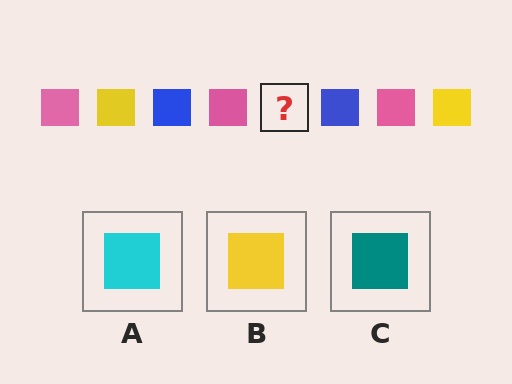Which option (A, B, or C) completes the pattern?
B.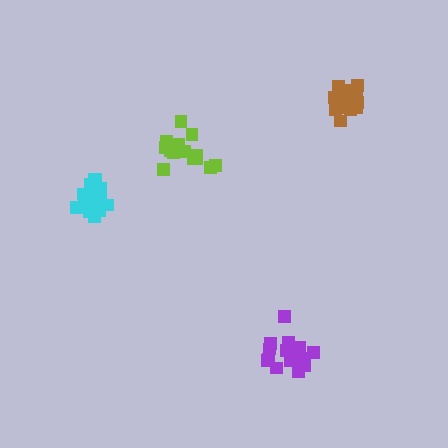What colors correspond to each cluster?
The clusters are colored: brown, lime, cyan, purple.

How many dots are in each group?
Group 1: 20 dots, Group 2: 14 dots, Group 3: 16 dots, Group 4: 17 dots (67 total).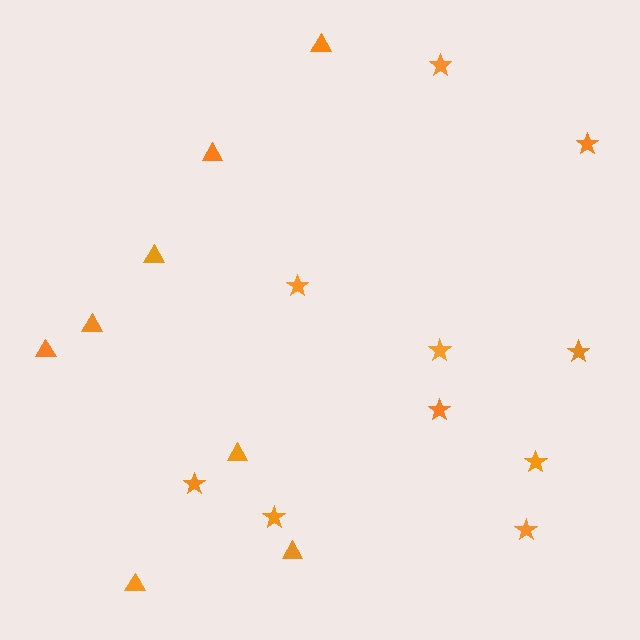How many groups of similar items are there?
There are 2 groups: one group of triangles (8) and one group of stars (10).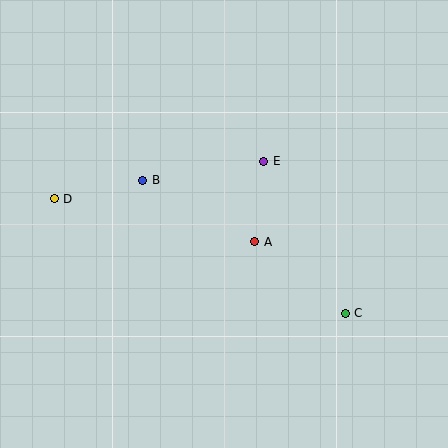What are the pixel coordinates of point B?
Point B is at (143, 180).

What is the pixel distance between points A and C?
The distance between A and C is 115 pixels.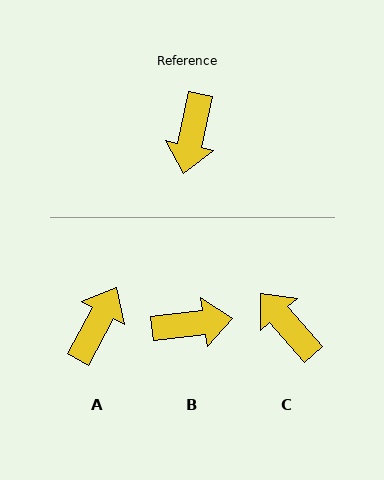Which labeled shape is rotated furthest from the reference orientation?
A, about 163 degrees away.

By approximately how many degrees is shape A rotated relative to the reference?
Approximately 163 degrees counter-clockwise.